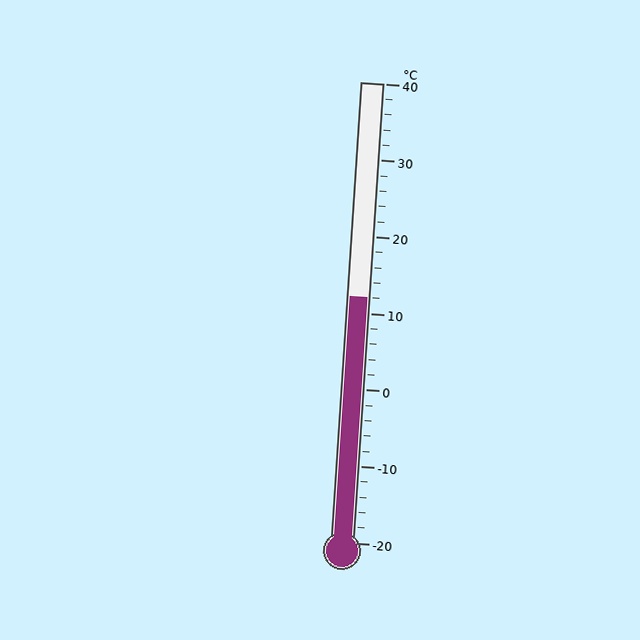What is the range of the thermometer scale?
The thermometer scale ranges from -20°C to 40°C.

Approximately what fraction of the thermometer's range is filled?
The thermometer is filled to approximately 55% of its range.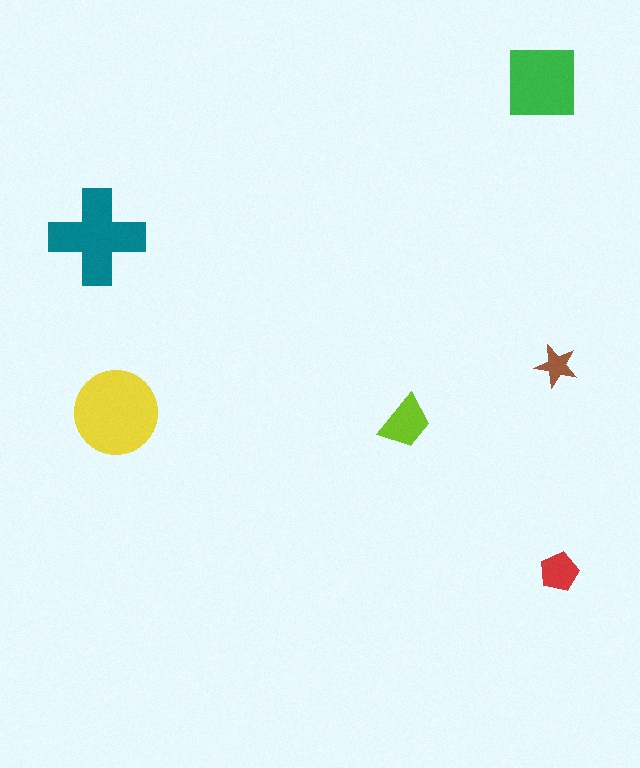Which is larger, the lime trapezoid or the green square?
The green square.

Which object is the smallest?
The brown star.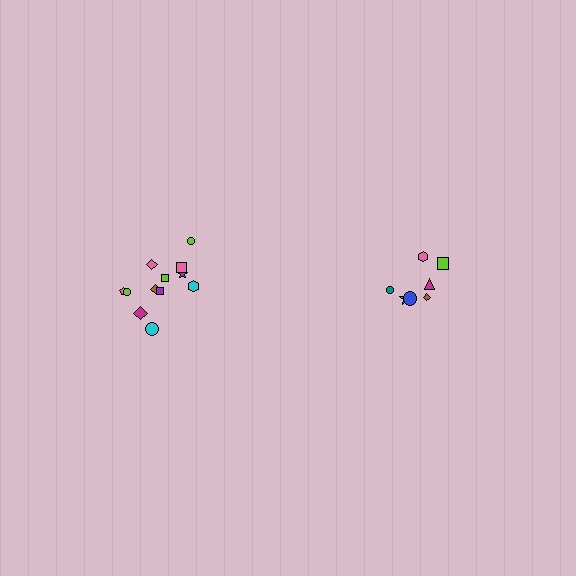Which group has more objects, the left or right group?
The left group.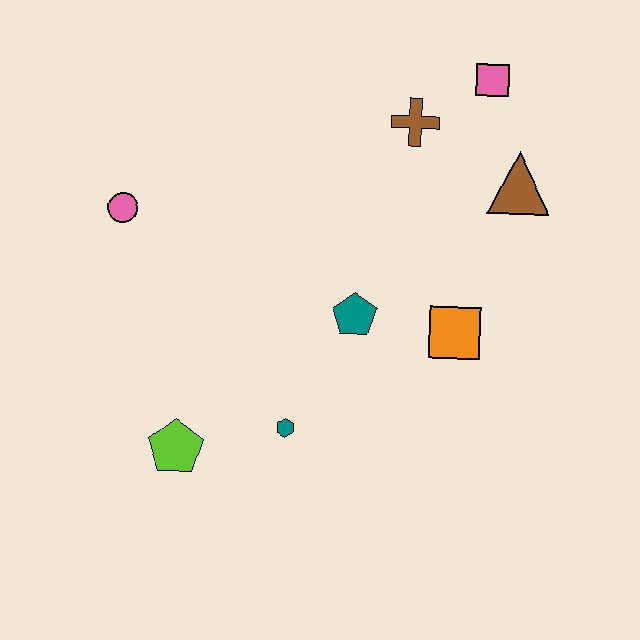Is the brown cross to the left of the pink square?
Yes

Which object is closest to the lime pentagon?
The teal hexagon is closest to the lime pentagon.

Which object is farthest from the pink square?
The lime pentagon is farthest from the pink square.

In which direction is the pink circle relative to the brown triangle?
The pink circle is to the left of the brown triangle.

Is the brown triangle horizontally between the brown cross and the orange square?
No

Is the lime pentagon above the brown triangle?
No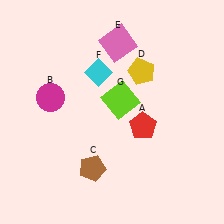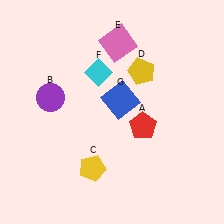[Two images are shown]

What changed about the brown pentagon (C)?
In Image 1, C is brown. In Image 2, it changed to yellow.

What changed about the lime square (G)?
In Image 1, G is lime. In Image 2, it changed to blue.